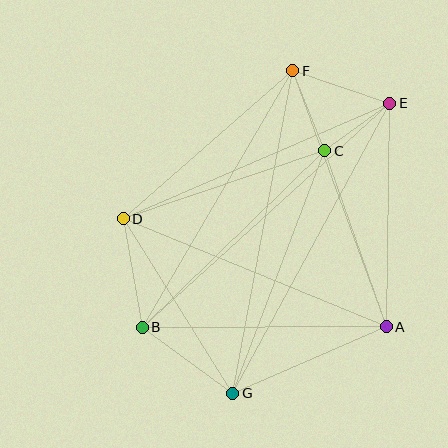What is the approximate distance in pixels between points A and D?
The distance between A and D is approximately 284 pixels.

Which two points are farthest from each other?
Points B and E are farthest from each other.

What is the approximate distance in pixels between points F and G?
The distance between F and G is approximately 328 pixels.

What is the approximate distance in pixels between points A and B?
The distance between A and B is approximately 244 pixels.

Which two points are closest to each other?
Points C and E are closest to each other.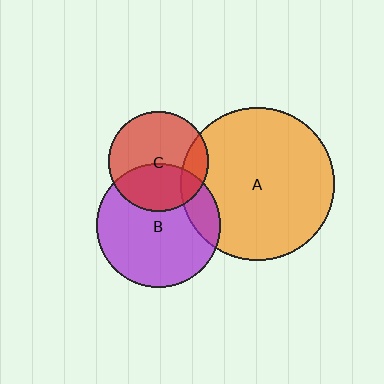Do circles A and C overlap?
Yes.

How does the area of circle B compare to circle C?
Approximately 1.5 times.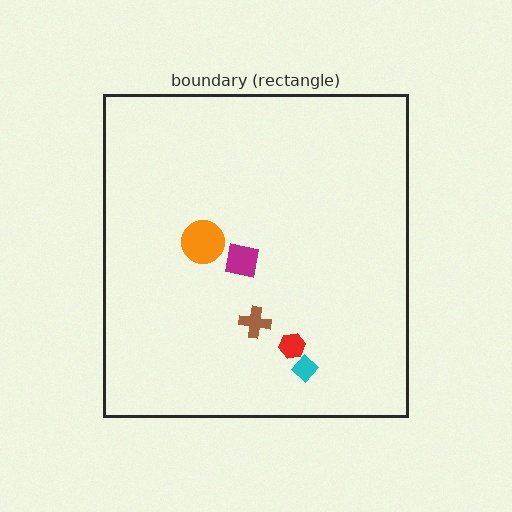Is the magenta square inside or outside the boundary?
Inside.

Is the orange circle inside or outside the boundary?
Inside.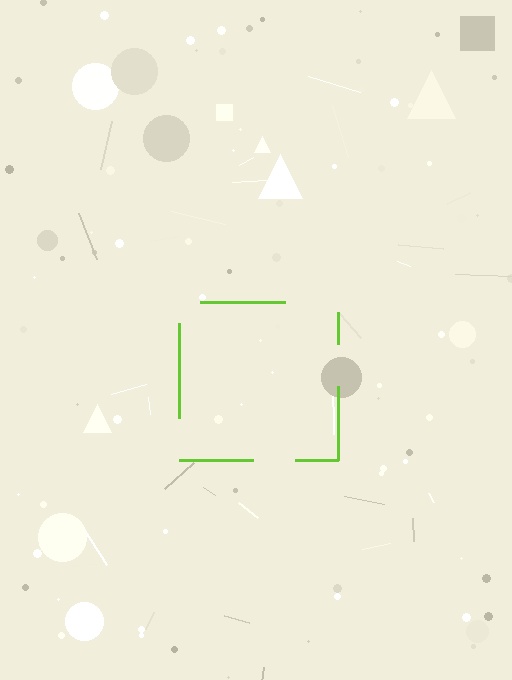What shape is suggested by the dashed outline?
The dashed outline suggests a square.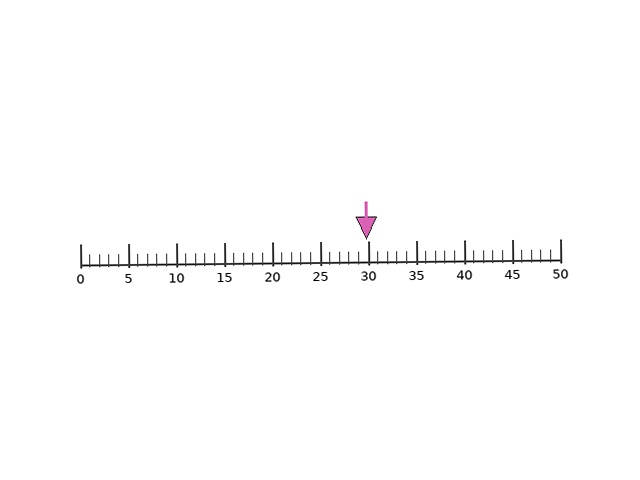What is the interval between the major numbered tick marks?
The major tick marks are spaced 5 units apart.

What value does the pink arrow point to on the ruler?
The pink arrow points to approximately 30.